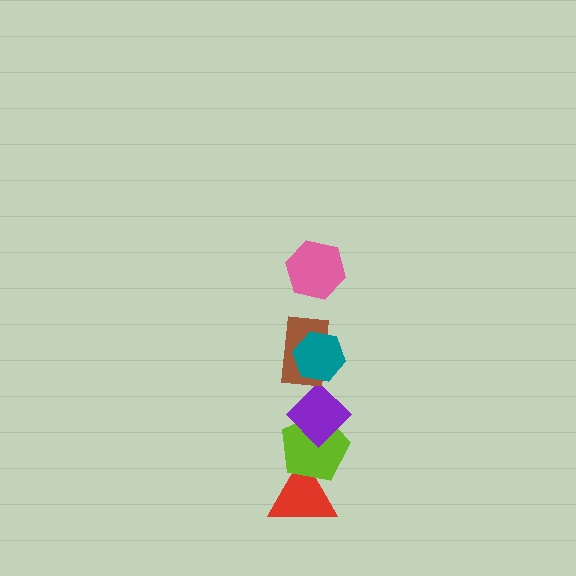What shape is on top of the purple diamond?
The brown rectangle is on top of the purple diamond.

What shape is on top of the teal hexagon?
The pink hexagon is on top of the teal hexagon.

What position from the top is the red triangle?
The red triangle is 6th from the top.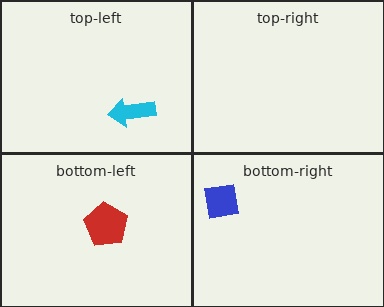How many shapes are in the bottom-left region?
1.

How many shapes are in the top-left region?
1.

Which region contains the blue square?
The bottom-right region.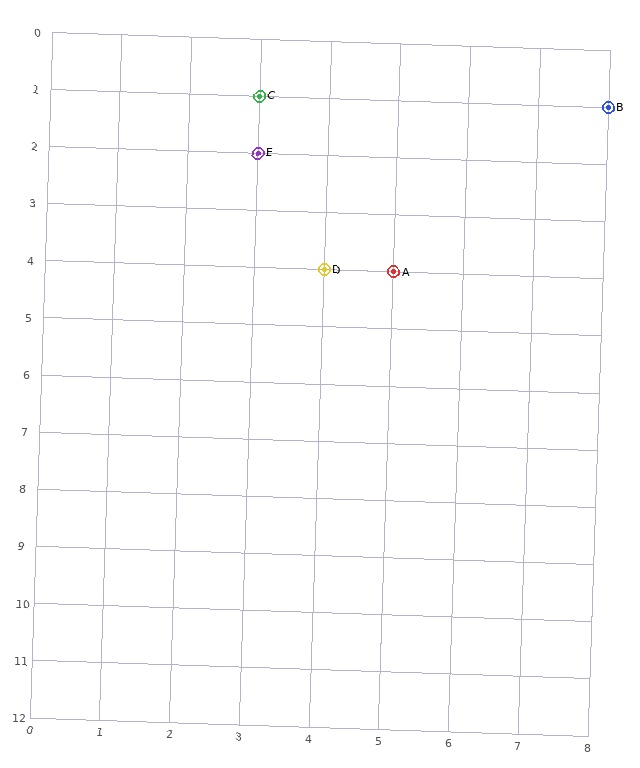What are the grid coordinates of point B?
Point B is at grid coordinates (8, 1).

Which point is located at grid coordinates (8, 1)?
Point B is at (8, 1).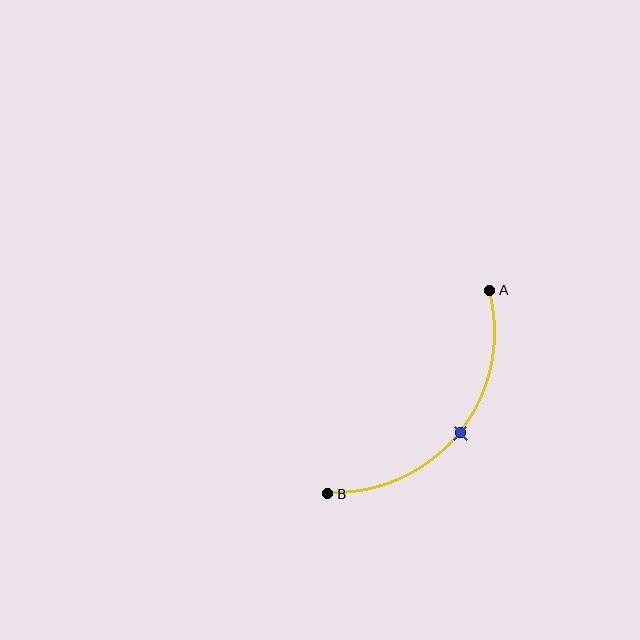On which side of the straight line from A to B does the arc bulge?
The arc bulges below and to the right of the straight line connecting A and B.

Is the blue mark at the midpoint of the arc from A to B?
Yes. The blue mark lies on the arc at equal arc-length from both A and B — it is the arc midpoint.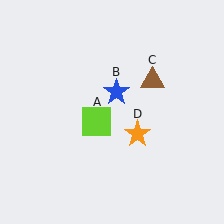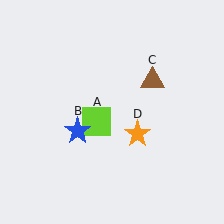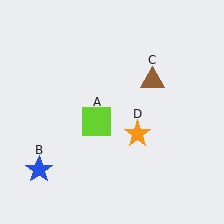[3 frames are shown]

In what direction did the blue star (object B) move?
The blue star (object B) moved down and to the left.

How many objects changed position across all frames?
1 object changed position: blue star (object B).